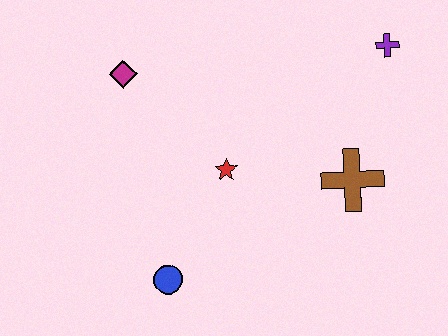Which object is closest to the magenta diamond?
The red star is closest to the magenta diamond.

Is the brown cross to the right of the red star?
Yes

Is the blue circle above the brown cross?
No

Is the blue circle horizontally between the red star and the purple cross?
No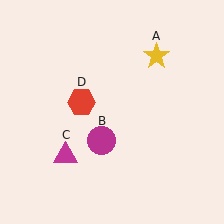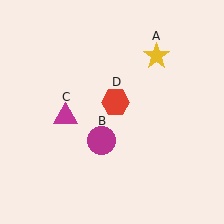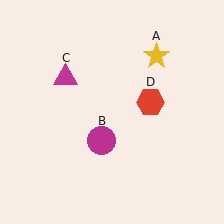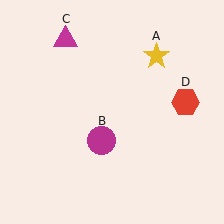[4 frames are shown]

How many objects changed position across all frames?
2 objects changed position: magenta triangle (object C), red hexagon (object D).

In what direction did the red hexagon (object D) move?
The red hexagon (object D) moved right.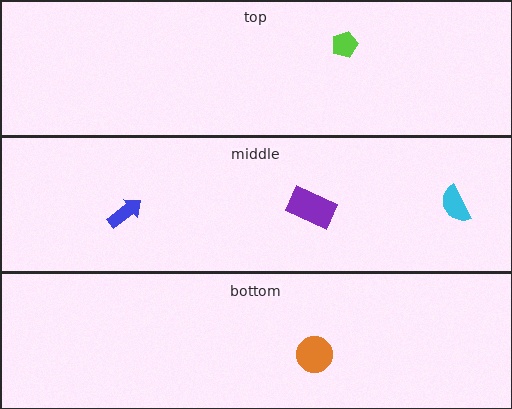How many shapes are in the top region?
1.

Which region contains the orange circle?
The bottom region.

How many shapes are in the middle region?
3.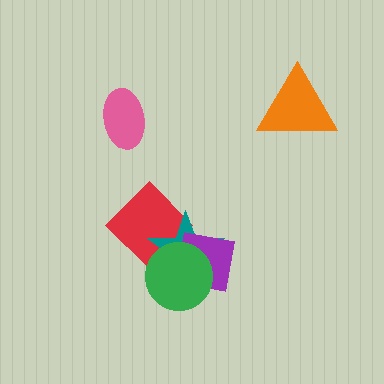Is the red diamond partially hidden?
Yes, it is partially covered by another shape.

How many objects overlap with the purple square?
2 objects overlap with the purple square.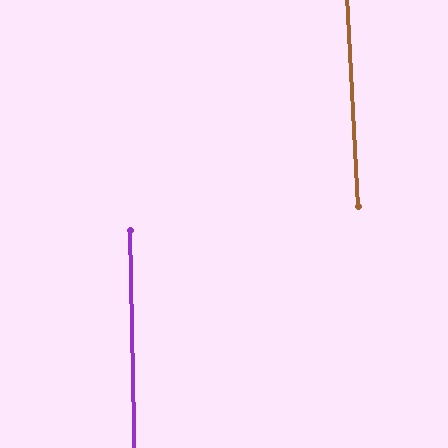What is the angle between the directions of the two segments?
Approximately 2 degrees.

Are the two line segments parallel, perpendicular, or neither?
Parallel — their directions differ by only 1.9°.